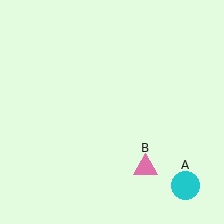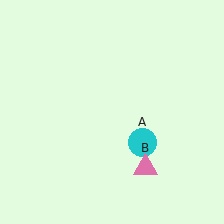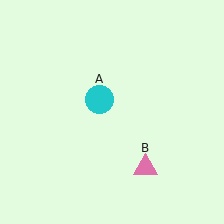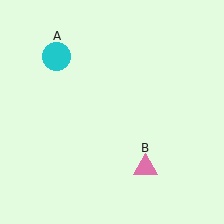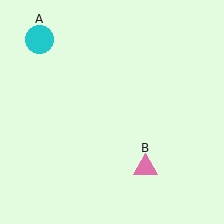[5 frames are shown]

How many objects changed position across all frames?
1 object changed position: cyan circle (object A).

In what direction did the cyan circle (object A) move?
The cyan circle (object A) moved up and to the left.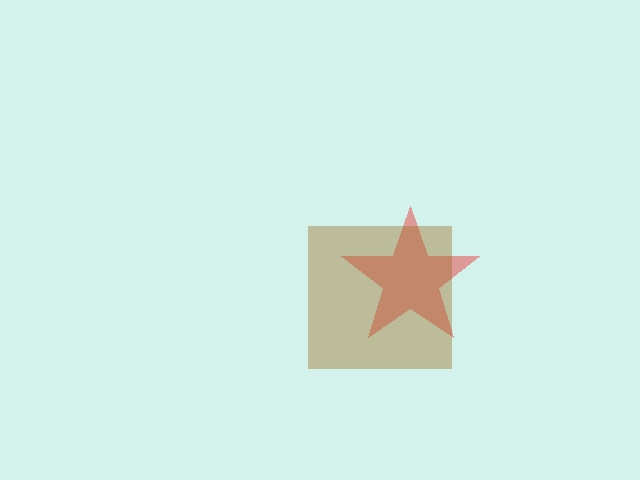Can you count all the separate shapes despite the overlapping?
Yes, there are 2 separate shapes.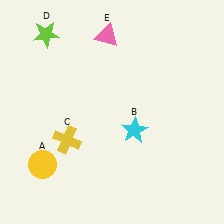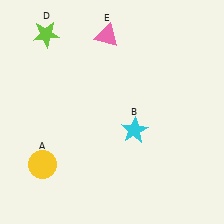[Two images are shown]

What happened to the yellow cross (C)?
The yellow cross (C) was removed in Image 2. It was in the bottom-left area of Image 1.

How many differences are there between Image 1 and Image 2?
There is 1 difference between the two images.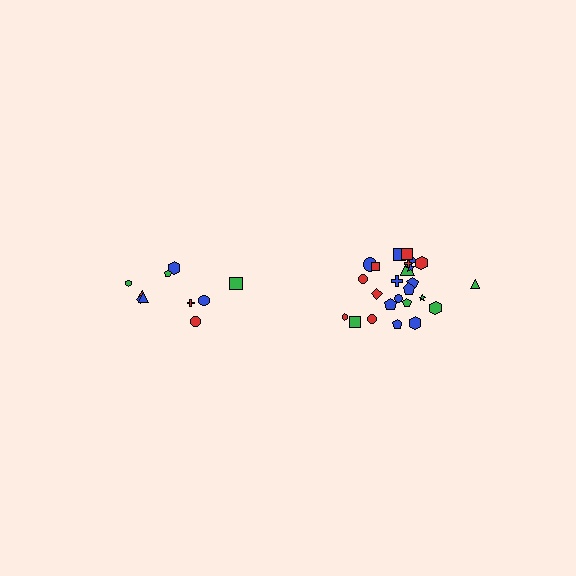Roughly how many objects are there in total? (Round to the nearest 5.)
Roughly 35 objects in total.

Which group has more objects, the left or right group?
The right group.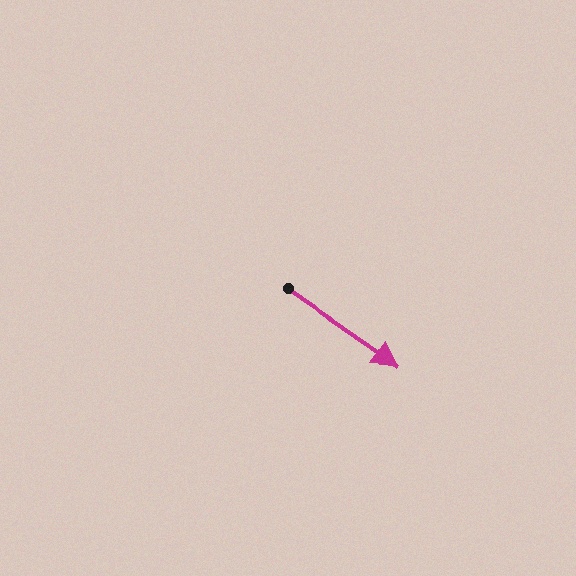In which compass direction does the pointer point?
Southeast.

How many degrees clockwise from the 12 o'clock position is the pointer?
Approximately 125 degrees.